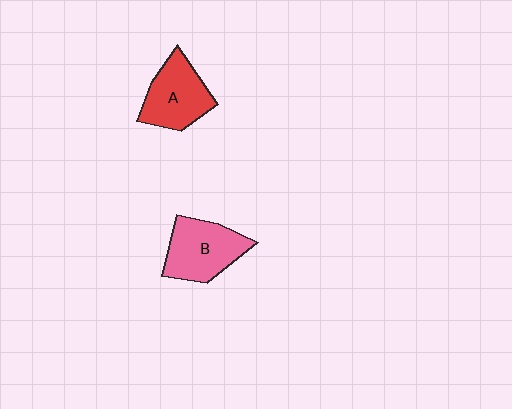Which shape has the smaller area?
Shape A (red).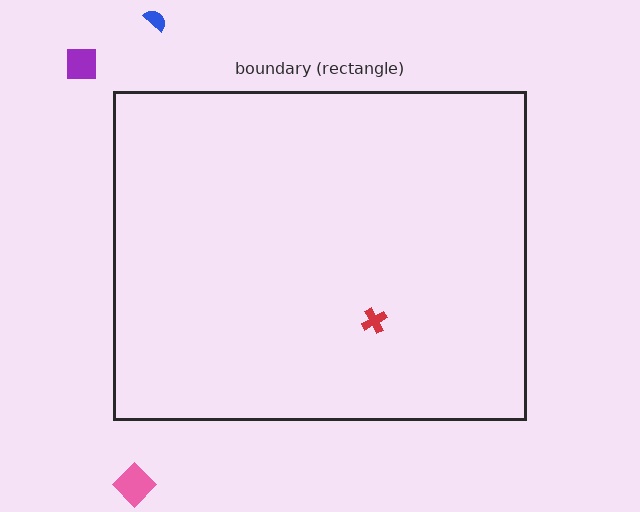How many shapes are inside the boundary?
1 inside, 3 outside.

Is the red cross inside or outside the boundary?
Inside.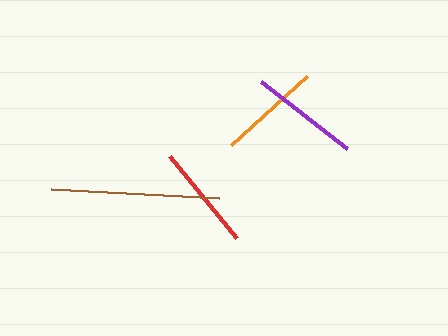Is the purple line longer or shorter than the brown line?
The brown line is longer than the purple line.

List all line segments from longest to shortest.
From longest to shortest: brown, purple, red, orange.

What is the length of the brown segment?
The brown segment is approximately 168 pixels long.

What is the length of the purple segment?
The purple segment is approximately 109 pixels long.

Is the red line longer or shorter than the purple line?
The purple line is longer than the red line.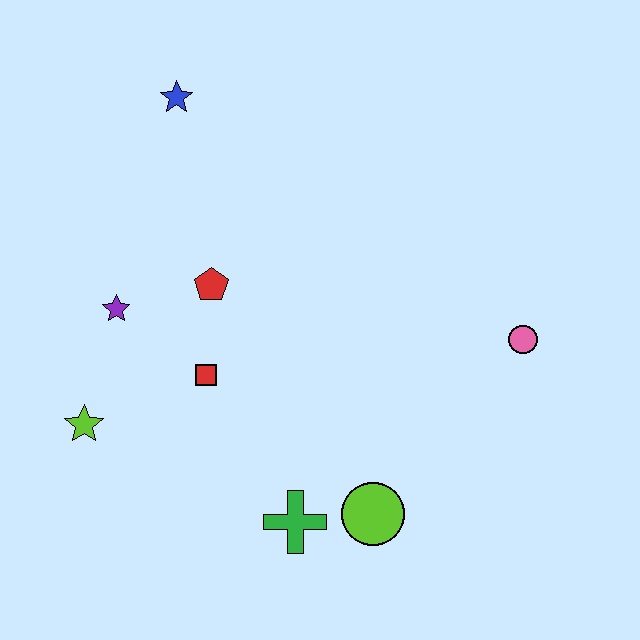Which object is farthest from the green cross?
The blue star is farthest from the green cross.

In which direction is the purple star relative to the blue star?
The purple star is below the blue star.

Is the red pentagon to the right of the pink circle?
No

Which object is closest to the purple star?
The red pentagon is closest to the purple star.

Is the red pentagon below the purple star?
No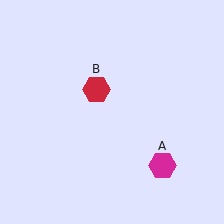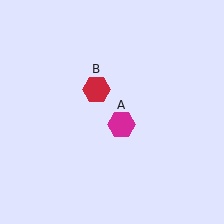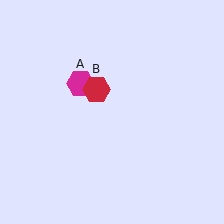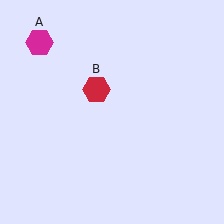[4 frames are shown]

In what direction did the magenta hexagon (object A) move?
The magenta hexagon (object A) moved up and to the left.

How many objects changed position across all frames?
1 object changed position: magenta hexagon (object A).